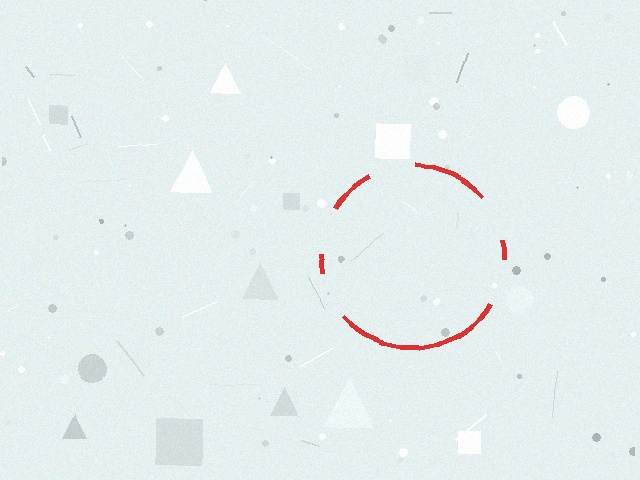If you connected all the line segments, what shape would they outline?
They would outline a circle.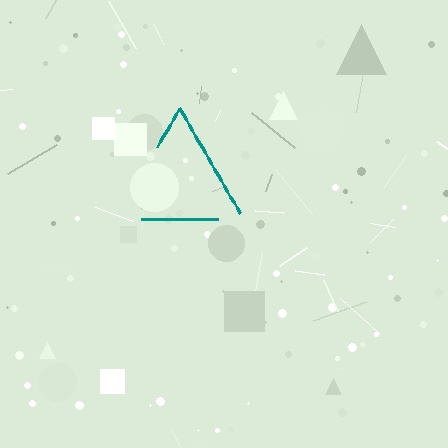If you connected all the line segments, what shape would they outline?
They would outline a triangle.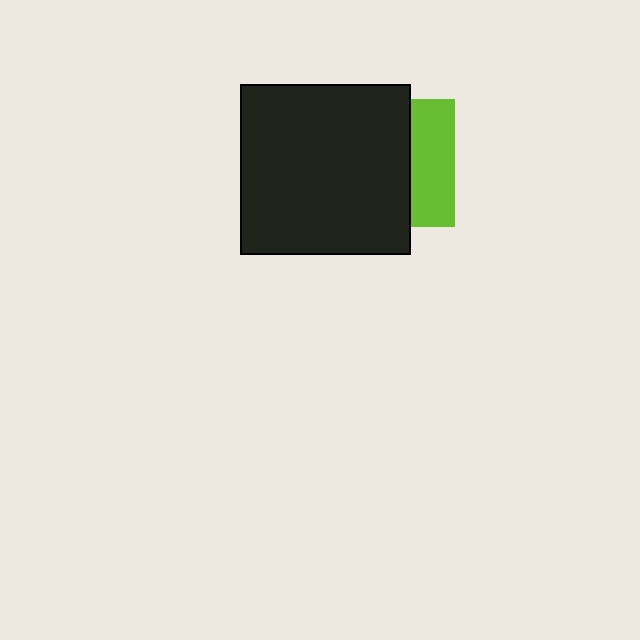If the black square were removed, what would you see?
You would see the complete lime square.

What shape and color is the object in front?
The object in front is a black square.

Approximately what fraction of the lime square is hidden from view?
Roughly 66% of the lime square is hidden behind the black square.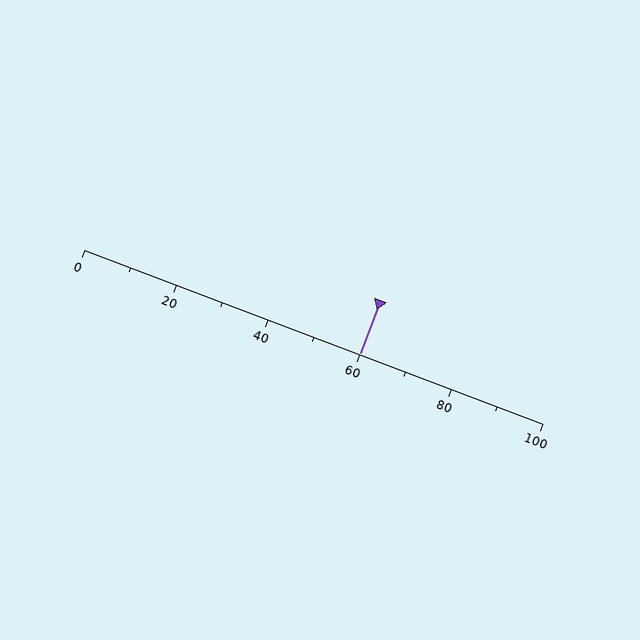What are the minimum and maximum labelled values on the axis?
The axis runs from 0 to 100.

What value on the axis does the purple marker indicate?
The marker indicates approximately 60.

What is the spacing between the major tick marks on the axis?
The major ticks are spaced 20 apart.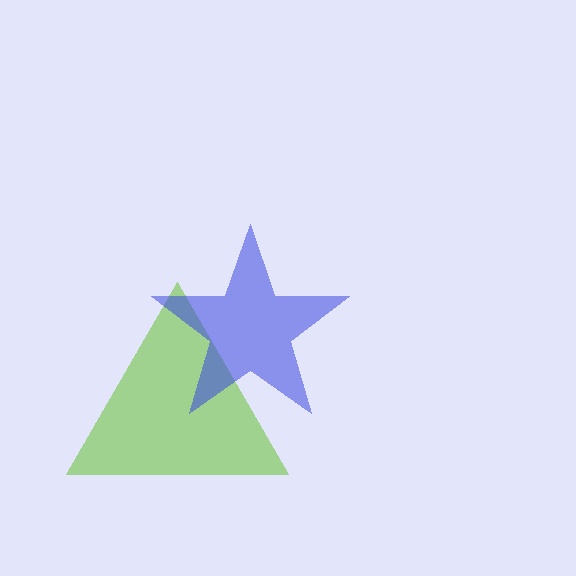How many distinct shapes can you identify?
There are 2 distinct shapes: a lime triangle, a blue star.